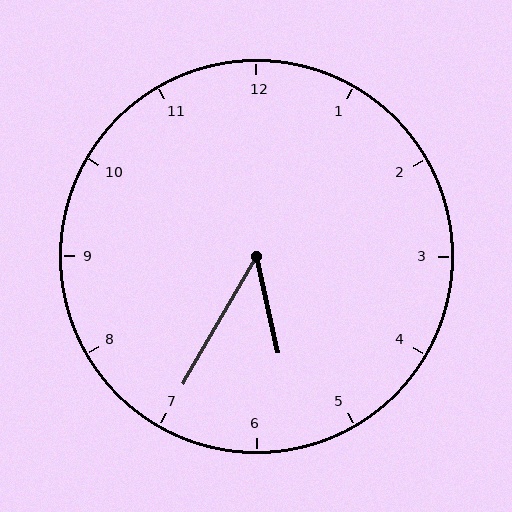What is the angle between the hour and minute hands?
Approximately 42 degrees.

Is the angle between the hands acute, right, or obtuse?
It is acute.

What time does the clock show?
5:35.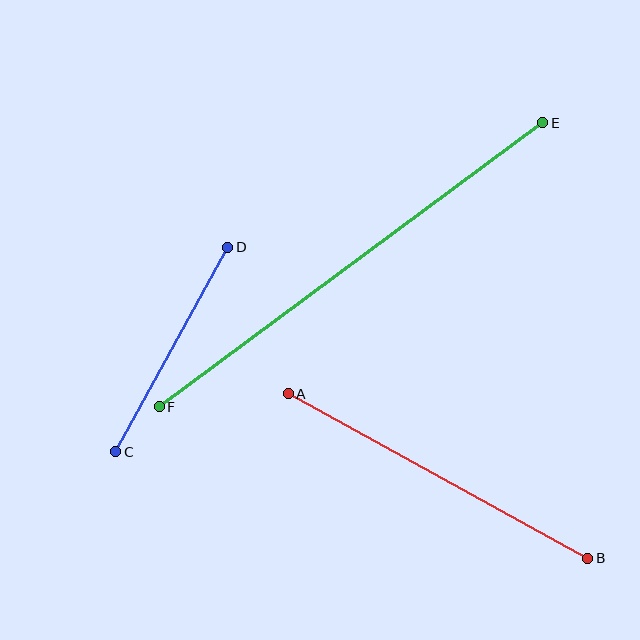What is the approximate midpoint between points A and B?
The midpoint is at approximately (438, 476) pixels.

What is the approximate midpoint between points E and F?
The midpoint is at approximately (351, 265) pixels.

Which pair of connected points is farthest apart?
Points E and F are farthest apart.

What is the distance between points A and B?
The distance is approximately 342 pixels.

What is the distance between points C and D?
The distance is approximately 233 pixels.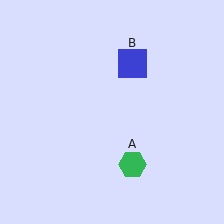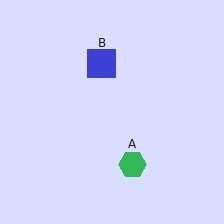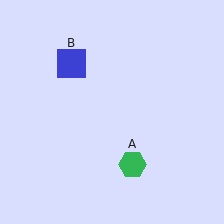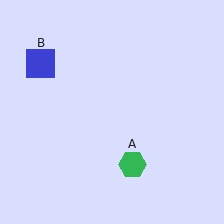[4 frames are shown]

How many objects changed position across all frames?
1 object changed position: blue square (object B).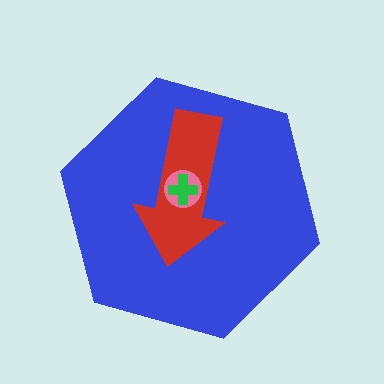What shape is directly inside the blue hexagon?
The red arrow.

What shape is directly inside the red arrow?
The pink circle.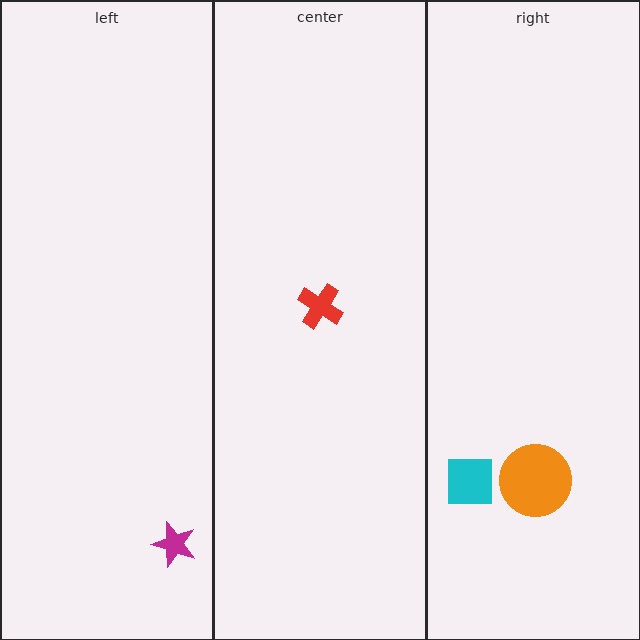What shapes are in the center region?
The red cross.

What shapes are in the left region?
The magenta star.